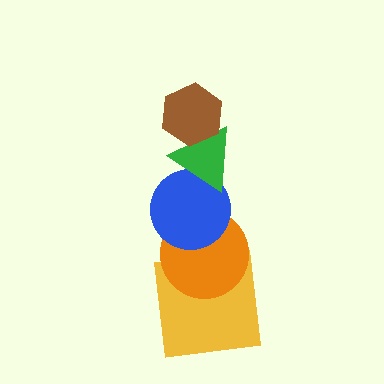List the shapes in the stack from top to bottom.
From top to bottom: the brown hexagon, the green triangle, the blue circle, the orange circle, the yellow square.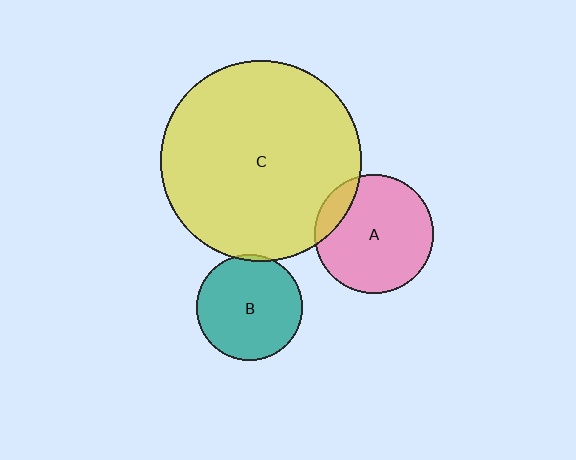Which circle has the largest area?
Circle C (yellow).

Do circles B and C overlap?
Yes.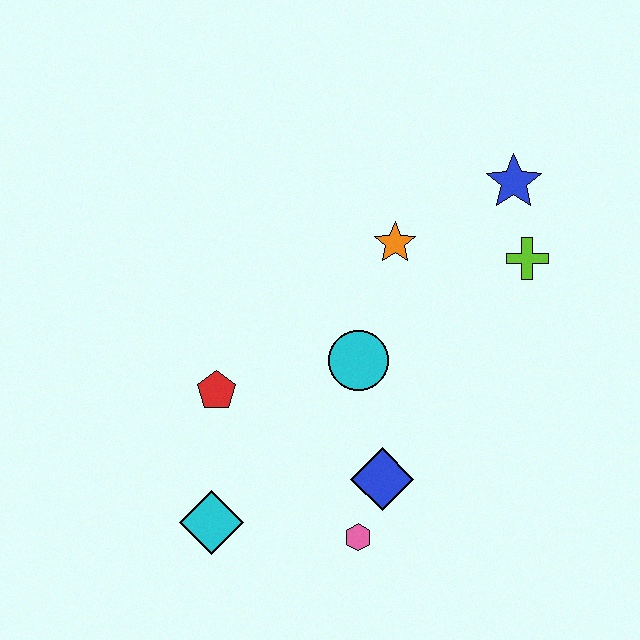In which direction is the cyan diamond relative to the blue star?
The cyan diamond is below the blue star.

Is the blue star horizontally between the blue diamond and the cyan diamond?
No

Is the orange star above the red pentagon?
Yes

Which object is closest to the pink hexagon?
The blue diamond is closest to the pink hexagon.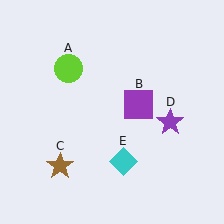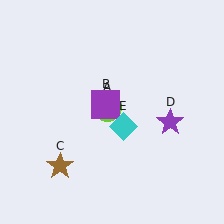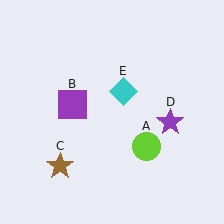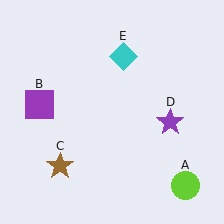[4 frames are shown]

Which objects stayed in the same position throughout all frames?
Brown star (object C) and purple star (object D) remained stationary.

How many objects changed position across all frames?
3 objects changed position: lime circle (object A), purple square (object B), cyan diamond (object E).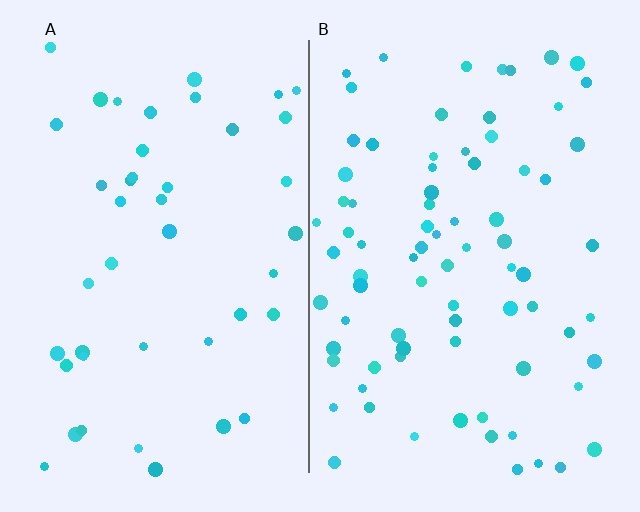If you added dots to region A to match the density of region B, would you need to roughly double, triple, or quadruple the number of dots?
Approximately double.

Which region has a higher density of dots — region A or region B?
B (the right).